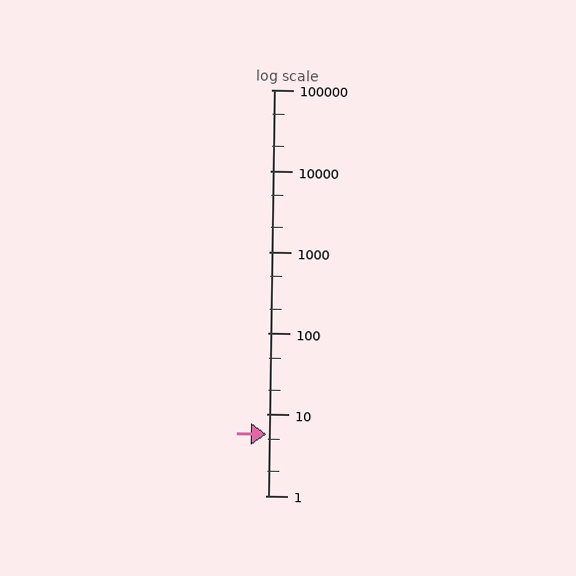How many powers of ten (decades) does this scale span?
The scale spans 5 decades, from 1 to 100000.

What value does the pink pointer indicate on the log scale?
The pointer indicates approximately 5.7.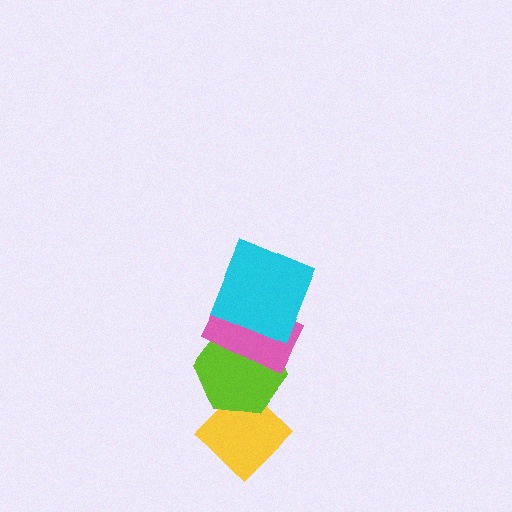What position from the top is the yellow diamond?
The yellow diamond is 4th from the top.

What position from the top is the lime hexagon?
The lime hexagon is 3rd from the top.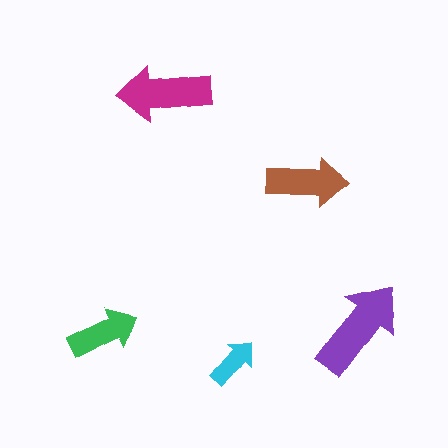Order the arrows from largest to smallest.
the purple one, the magenta one, the brown one, the green one, the cyan one.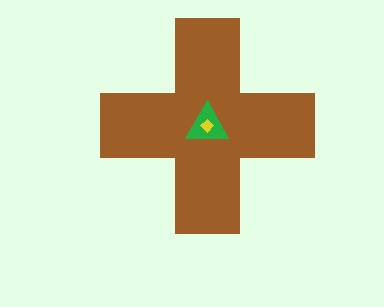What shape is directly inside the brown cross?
The green triangle.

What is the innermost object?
The yellow diamond.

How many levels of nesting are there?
3.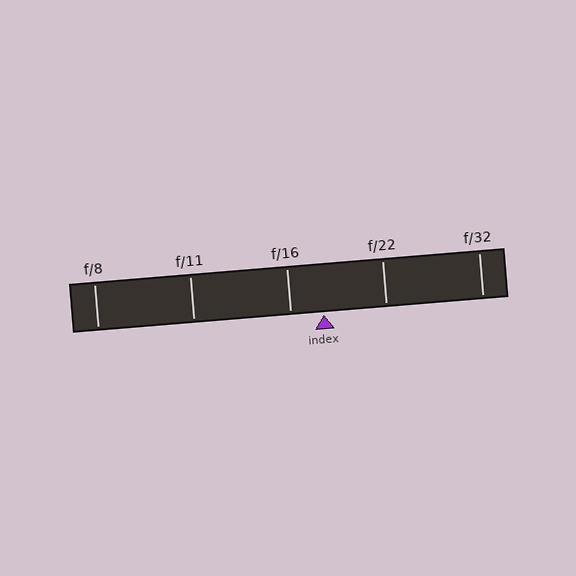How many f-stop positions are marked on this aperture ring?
There are 5 f-stop positions marked.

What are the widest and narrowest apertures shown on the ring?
The widest aperture shown is f/8 and the narrowest is f/32.